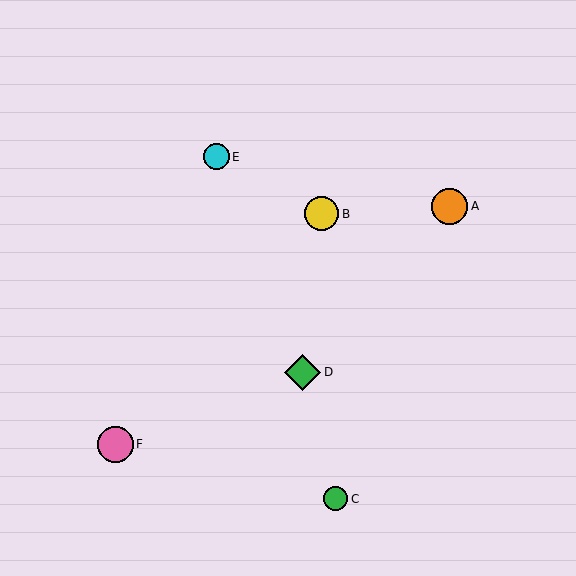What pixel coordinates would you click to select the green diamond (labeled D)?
Click at (303, 372) to select the green diamond D.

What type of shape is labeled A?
Shape A is an orange circle.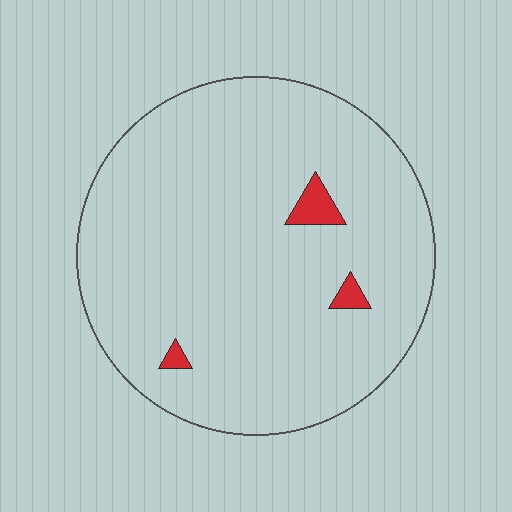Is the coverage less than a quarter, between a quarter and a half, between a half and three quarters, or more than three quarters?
Less than a quarter.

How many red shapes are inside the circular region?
3.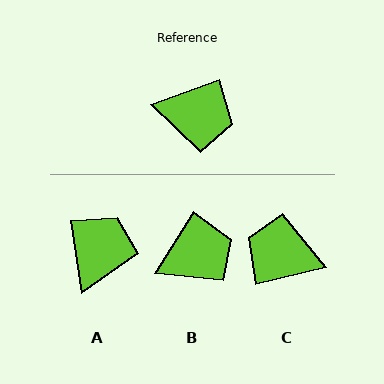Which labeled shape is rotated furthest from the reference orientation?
C, about 174 degrees away.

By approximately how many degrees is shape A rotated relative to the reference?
Approximately 79 degrees counter-clockwise.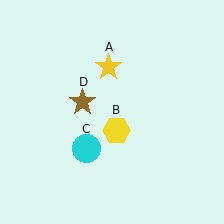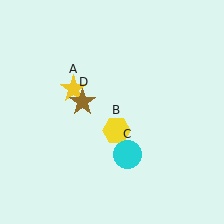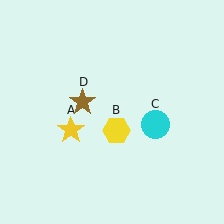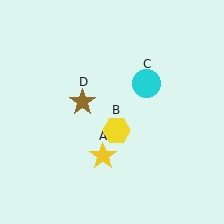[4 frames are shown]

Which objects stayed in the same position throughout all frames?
Yellow hexagon (object B) and brown star (object D) remained stationary.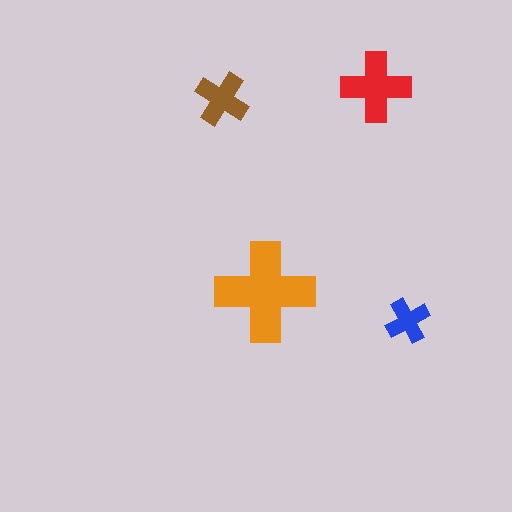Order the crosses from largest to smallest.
the orange one, the red one, the brown one, the blue one.